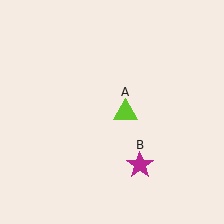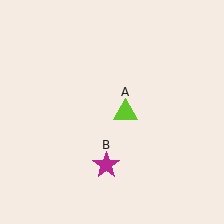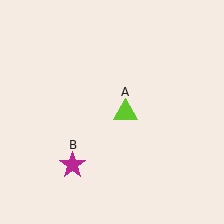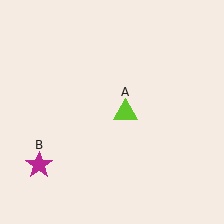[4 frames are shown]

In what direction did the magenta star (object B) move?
The magenta star (object B) moved left.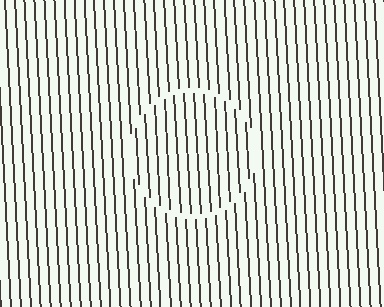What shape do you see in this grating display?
An illusory circle. The interior of the shape contains the same grating, shifted by half a period — the contour is defined by the phase discontinuity where line-ends from the inner and outer gratings abut.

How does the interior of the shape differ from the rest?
The interior of the shape contains the same grating, shifted by half a period — the contour is defined by the phase discontinuity where line-ends from the inner and outer gratings abut.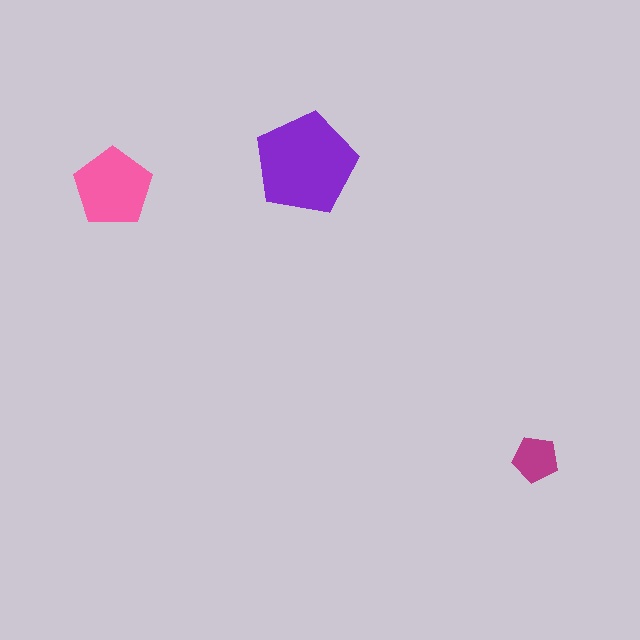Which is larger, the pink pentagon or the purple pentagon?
The purple one.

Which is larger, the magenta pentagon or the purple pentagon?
The purple one.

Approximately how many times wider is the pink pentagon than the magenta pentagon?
About 1.5 times wider.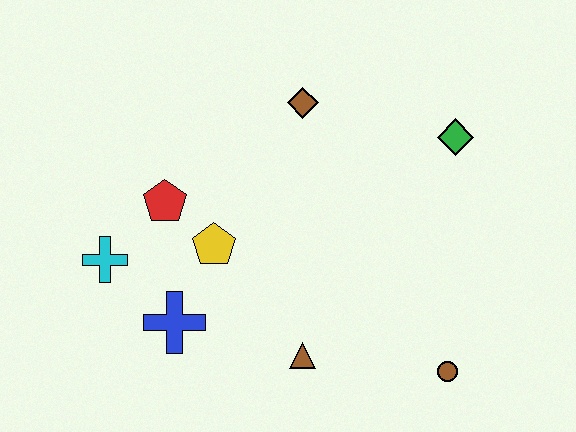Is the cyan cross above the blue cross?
Yes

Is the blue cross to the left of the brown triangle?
Yes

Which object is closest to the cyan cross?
The red pentagon is closest to the cyan cross.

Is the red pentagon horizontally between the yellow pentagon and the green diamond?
No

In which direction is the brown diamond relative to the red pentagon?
The brown diamond is to the right of the red pentagon.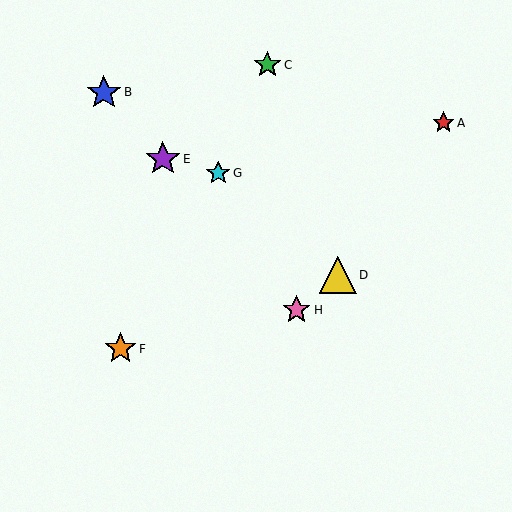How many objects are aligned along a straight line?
3 objects (B, E, H) are aligned along a straight line.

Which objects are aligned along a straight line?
Objects B, E, H are aligned along a straight line.